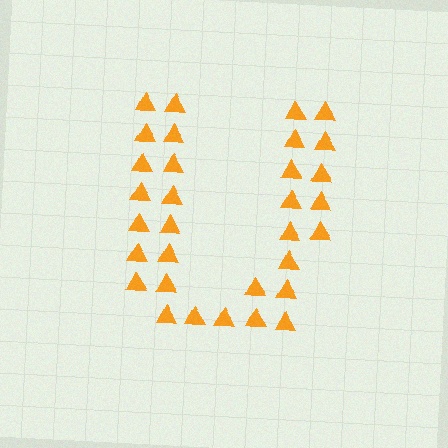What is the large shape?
The large shape is the letter U.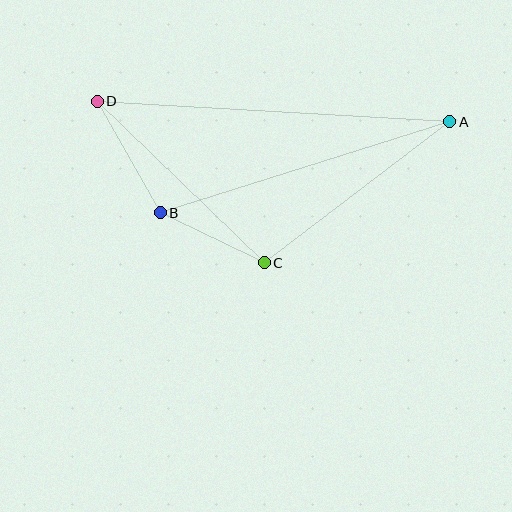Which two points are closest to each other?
Points B and C are closest to each other.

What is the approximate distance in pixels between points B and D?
The distance between B and D is approximately 128 pixels.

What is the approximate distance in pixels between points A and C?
The distance between A and C is approximately 233 pixels.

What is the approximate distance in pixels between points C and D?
The distance between C and D is approximately 232 pixels.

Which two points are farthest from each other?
Points A and D are farthest from each other.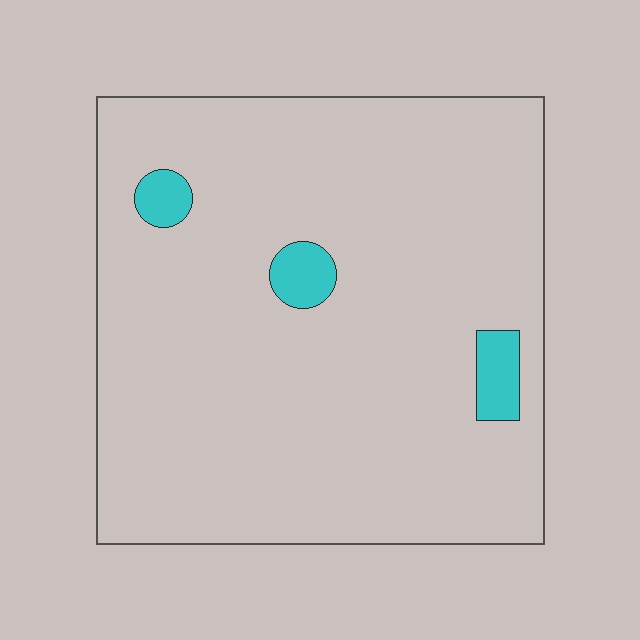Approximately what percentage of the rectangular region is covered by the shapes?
Approximately 5%.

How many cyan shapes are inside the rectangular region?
3.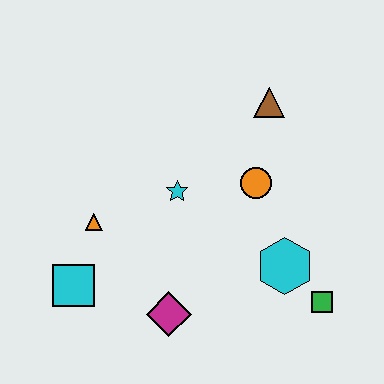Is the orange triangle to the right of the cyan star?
No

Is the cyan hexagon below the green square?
No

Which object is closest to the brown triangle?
The orange circle is closest to the brown triangle.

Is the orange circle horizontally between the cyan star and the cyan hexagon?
Yes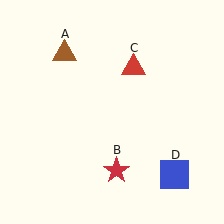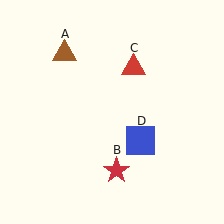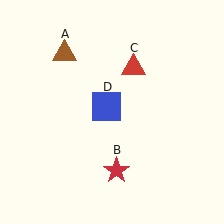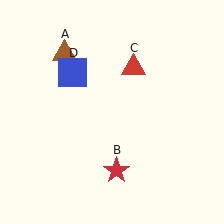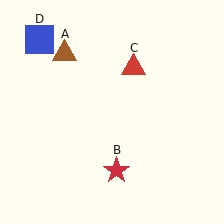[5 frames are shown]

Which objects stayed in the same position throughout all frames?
Brown triangle (object A) and red star (object B) and red triangle (object C) remained stationary.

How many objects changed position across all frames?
1 object changed position: blue square (object D).